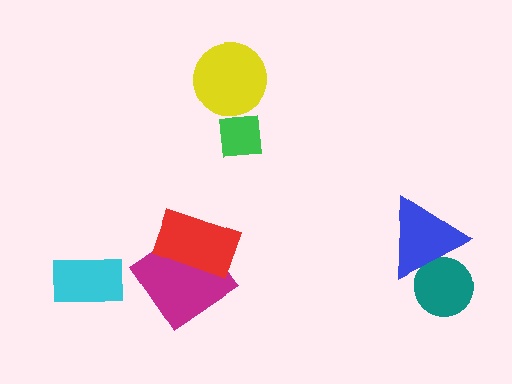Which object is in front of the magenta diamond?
The red rectangle is in front of the magenta diamond.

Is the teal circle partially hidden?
Yes, it is partially covered by another shape.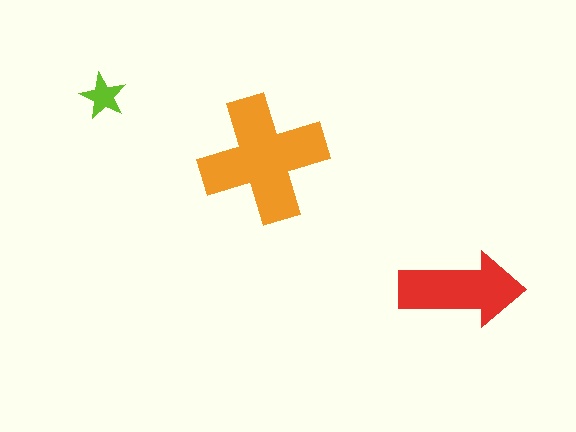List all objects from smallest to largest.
The lime star, the red arrow, the orange cross.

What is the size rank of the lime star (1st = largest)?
3rd.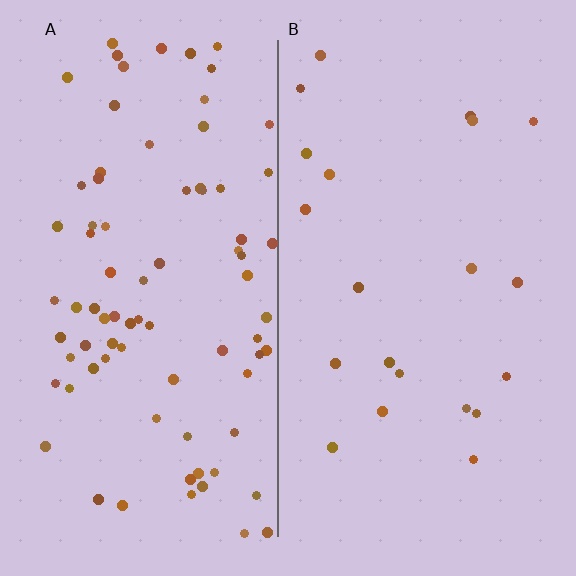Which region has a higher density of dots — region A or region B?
A (the left).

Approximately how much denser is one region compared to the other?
Approximately 3.9× — region A over region B.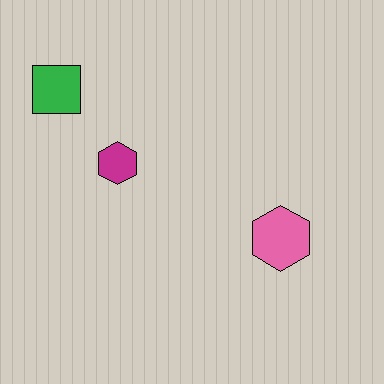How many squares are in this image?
There is 1 square.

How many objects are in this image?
There are 3 objects.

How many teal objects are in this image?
There are no teal objects.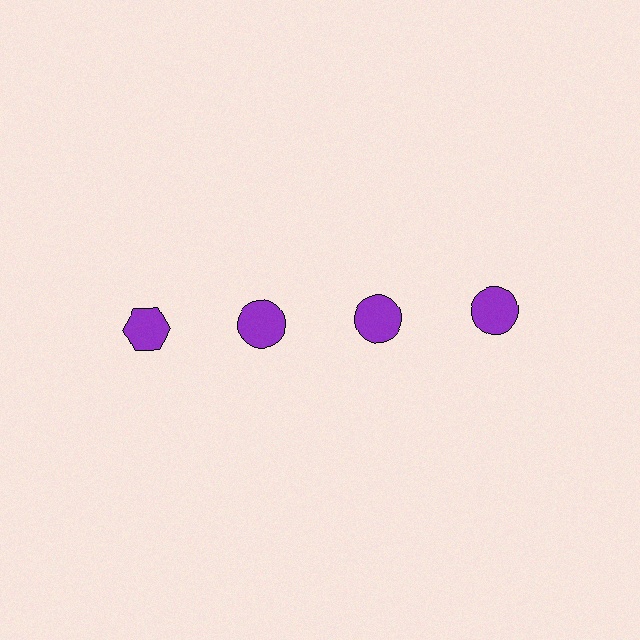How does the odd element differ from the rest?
It has a different shape: hexagon instead of circle.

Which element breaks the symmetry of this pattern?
The purple hexagon in the top row, leftmost column breaks the symmetry. All other shapes are purple circles.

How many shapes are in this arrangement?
There are 4 shapes arranged in a grid pattern.